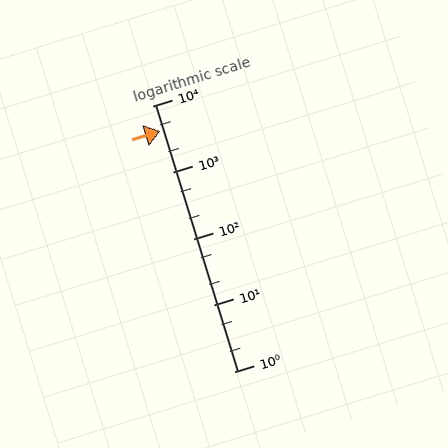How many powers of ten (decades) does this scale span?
The scale spans 4 decades, from 1 to 10000.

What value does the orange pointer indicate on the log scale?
The pointer indicates approximately 4100.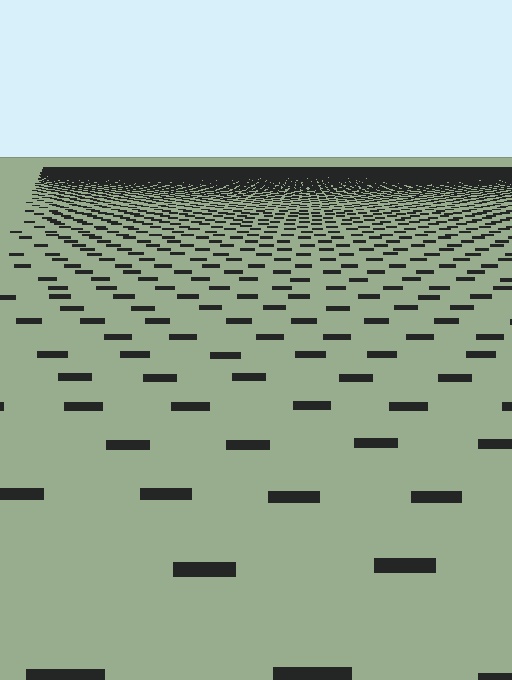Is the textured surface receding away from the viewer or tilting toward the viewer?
The surface is receding away from the viewer. Texture elements get smaller and denser toward the top.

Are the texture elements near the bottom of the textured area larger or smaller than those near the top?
Larger. Near the bottom, elements are closer to the viewer and appear at a bigger on-screen size.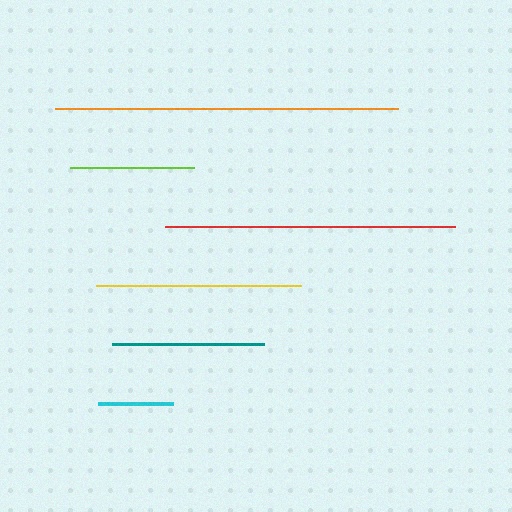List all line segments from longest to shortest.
From longest to shortest: orange, red, yellow, teal, lime, cyan.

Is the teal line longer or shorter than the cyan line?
The teal line is longer than the cyan line.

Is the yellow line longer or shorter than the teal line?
The yellow line is longer than the teal line.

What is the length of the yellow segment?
The yellow segment is approximately 204 pixels long.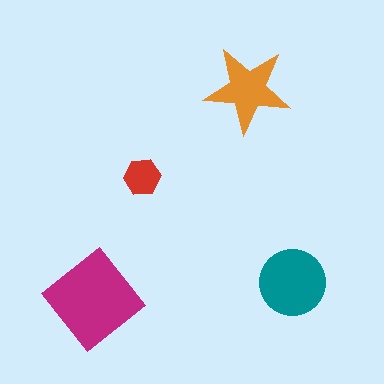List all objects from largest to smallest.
The magenta diamond, the teal circle, the orange star, the red hexagon.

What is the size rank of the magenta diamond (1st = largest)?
1st.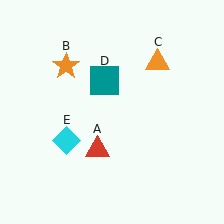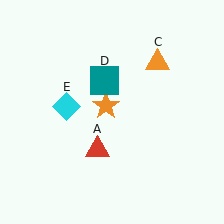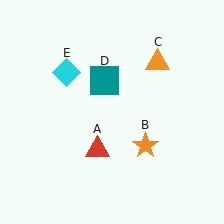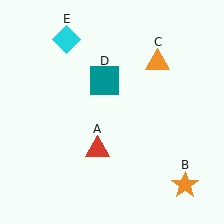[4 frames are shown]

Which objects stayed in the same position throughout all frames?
Red triangle (object A) and orange triangle (object C) and teal square (object D) remained stationary.